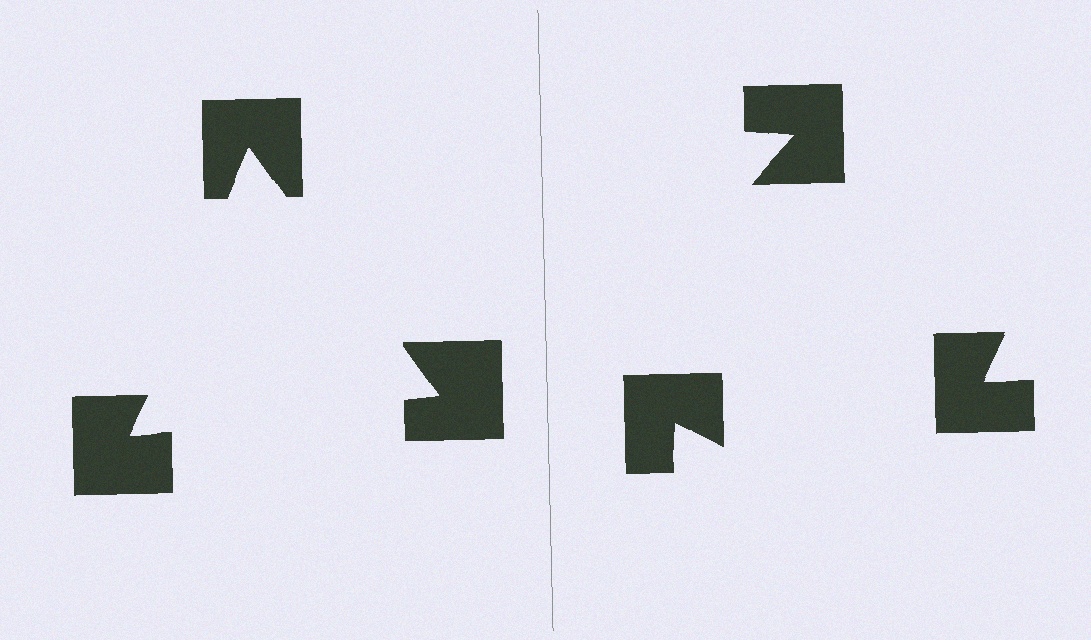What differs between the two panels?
The notched squares are positioned identically on both sides; only the wedge orientations differ. On the left they align to a triangle; on the right they are misaligned.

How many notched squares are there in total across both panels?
6 — 3 on each side.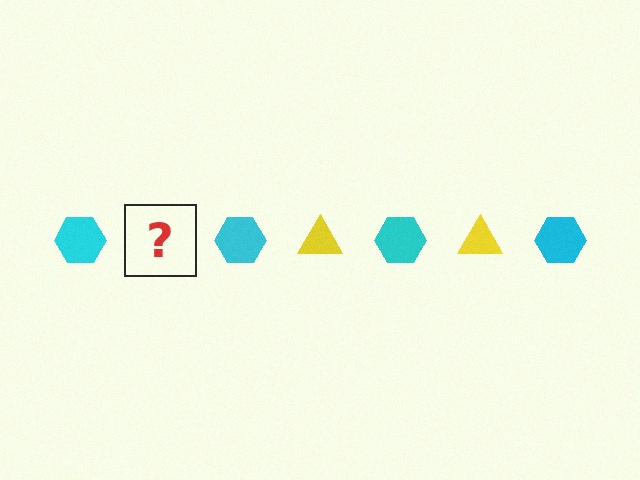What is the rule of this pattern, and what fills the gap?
The rule is that the pattern alternates between cyan hexagon and yellow triangle. The gap should be filled with a yellow triangle.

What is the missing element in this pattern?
The missing element is a yellow triangle.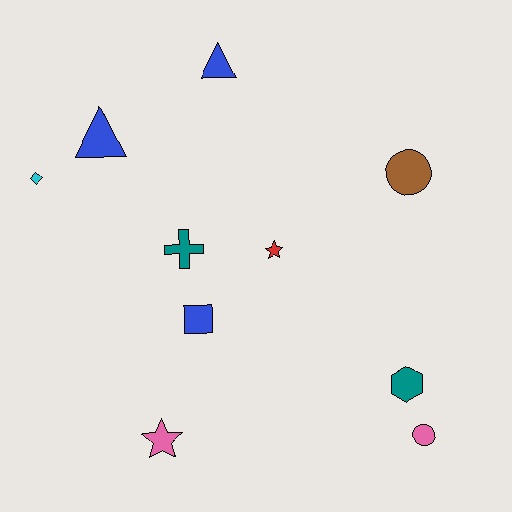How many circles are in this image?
There are 2 circles.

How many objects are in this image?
There are 10 objects.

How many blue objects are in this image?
There are 3 blue objects.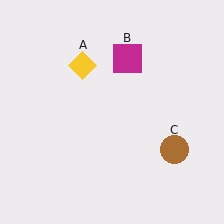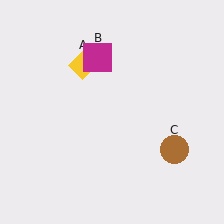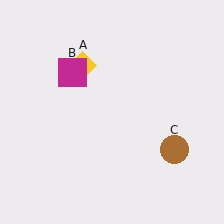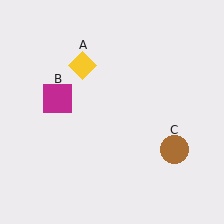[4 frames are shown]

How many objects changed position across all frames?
1 object changed position: magenta square (object B).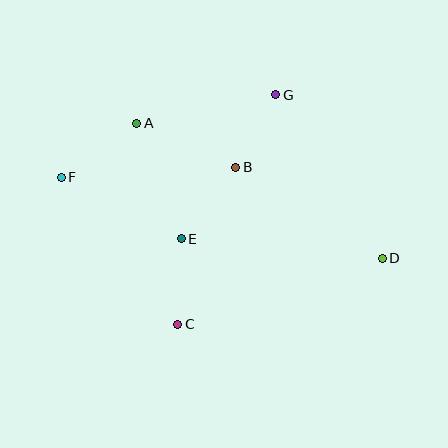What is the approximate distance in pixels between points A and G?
The distance between A and G is approximately 142 pixels.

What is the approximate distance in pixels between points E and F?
The distance between E and F is approximately 135 pixels.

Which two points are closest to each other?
Points B and G are closest to each other.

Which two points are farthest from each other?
Points D and F are farthest from each other.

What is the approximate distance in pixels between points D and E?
The distance between D and E is approximately 202 pixels.